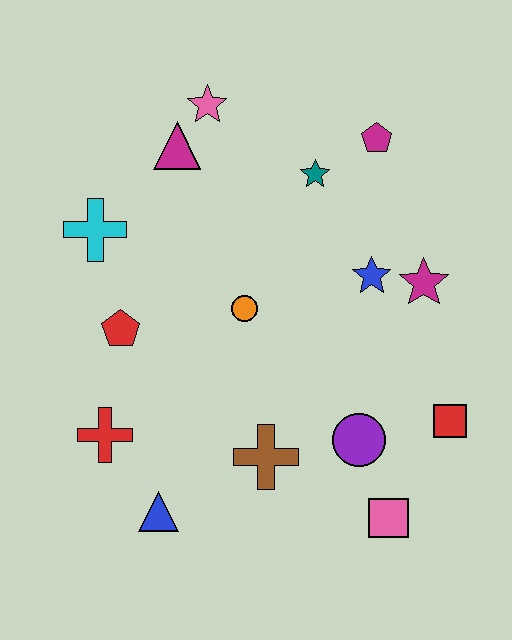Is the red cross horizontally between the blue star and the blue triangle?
No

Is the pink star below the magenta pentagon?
No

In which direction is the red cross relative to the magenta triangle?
The red cross is below the magenta triangle.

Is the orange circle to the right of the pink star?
Yes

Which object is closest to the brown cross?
The purple circle is closest to the brown cross.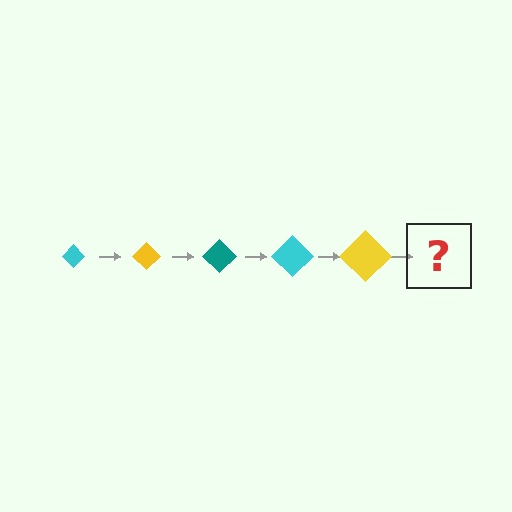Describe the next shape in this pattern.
It should be a teal diamond, larger than the previous one.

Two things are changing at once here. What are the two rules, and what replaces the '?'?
The two rules are that the diamond grows larger each step and the color cycles through cyan, yellow, and teal. The '?' should be a teal diamond, larger than the previous one.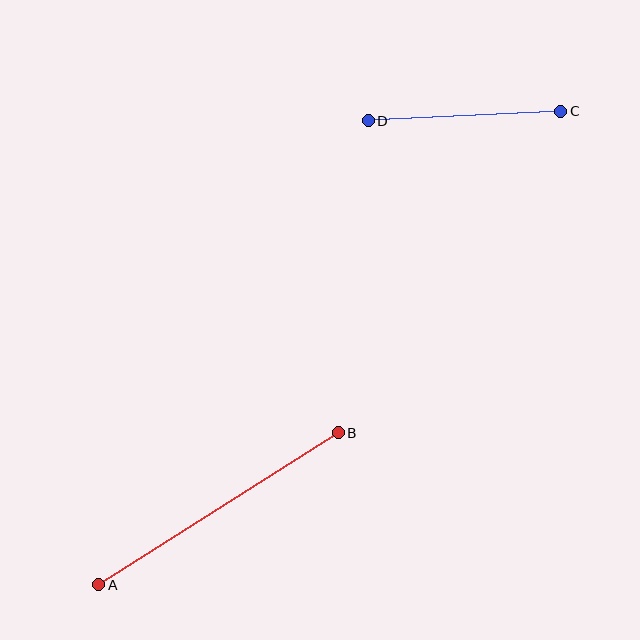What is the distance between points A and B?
The distance is approximately 284 pixels.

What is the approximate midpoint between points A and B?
The midpoint is at approximately (218, 509) pixels.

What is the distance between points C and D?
The distance is approximately 193 pixels.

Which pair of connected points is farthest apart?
Points A and B are farthest apart.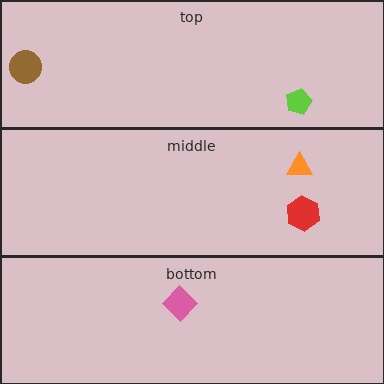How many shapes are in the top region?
2.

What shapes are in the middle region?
The red hexagon, the orange triangle.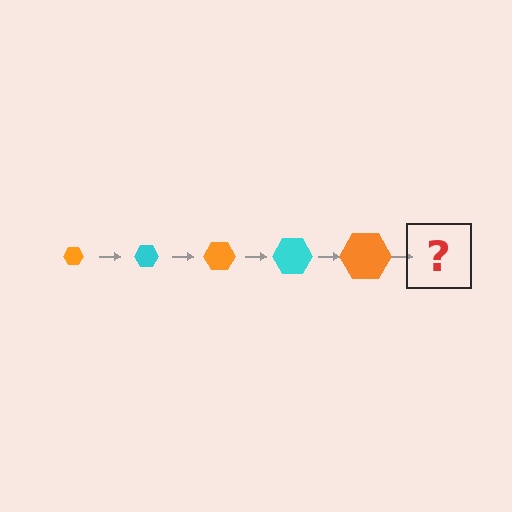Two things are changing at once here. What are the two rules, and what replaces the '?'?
The two rules are that the hexagon grows larger each step and the color cycles through orange and cyan. The '?' should be a cyan hexagon, larger than the previous one.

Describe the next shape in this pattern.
It should be a cyan hexagon, larger than the previous one.